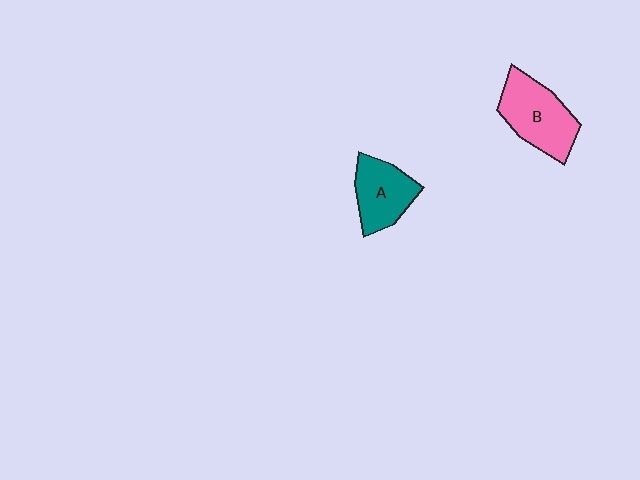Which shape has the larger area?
Shape B (pink).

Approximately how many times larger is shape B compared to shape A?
Approximately 1.3 times.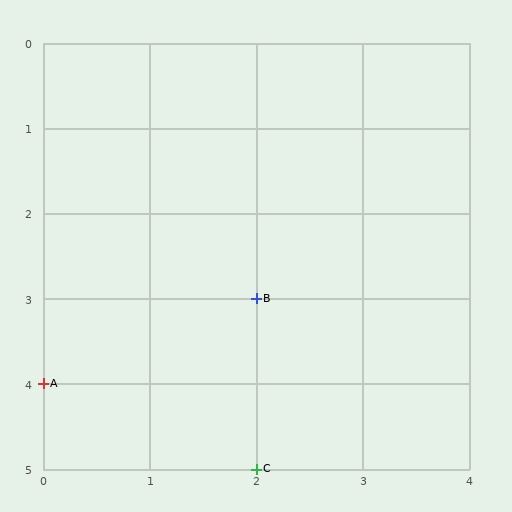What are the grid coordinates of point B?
Point B is at grid coordinates (2, 3).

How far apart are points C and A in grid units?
Points C and A are 2 columns and 1 row apart (about 2.2 grid units diagonally).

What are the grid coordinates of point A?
Point A is at grid coordinates (0, 4).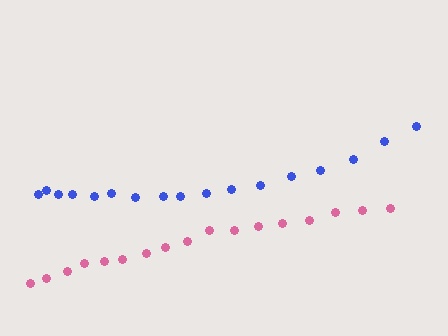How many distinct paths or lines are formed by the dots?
There are 2 distinct paths.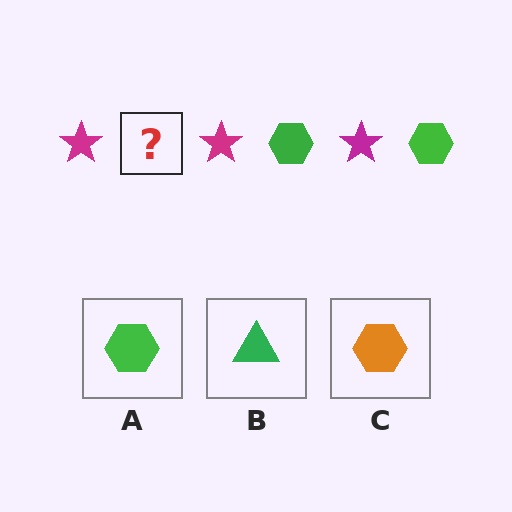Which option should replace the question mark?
Option A.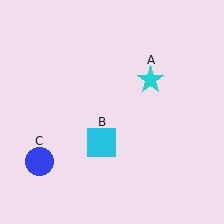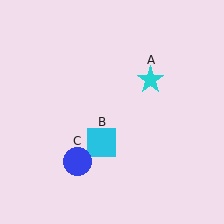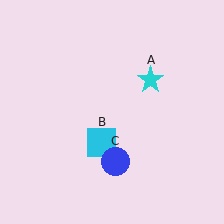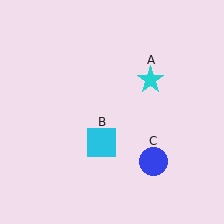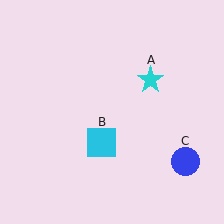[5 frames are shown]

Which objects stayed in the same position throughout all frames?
Cyan star (object A) and cyan square (object B) remained stationary.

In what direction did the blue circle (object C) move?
The blue circle (object C) moved right.